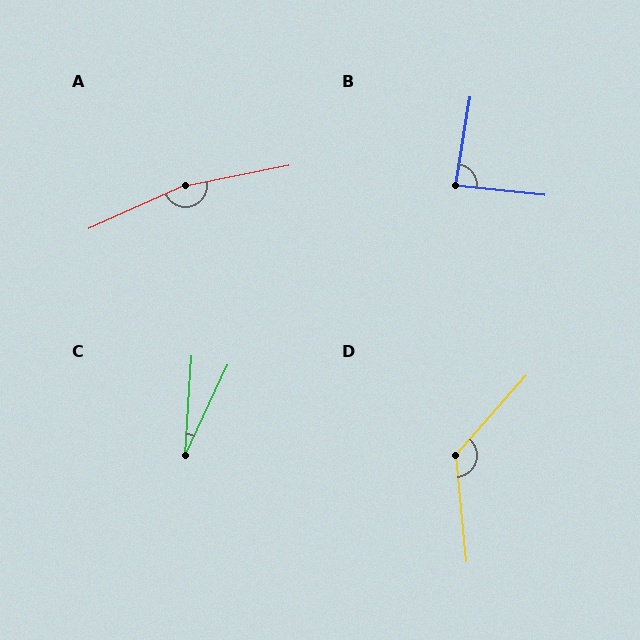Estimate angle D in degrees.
Approximately 133 degrees.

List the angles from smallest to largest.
C (22°), B (87°), D (133°), A (167°).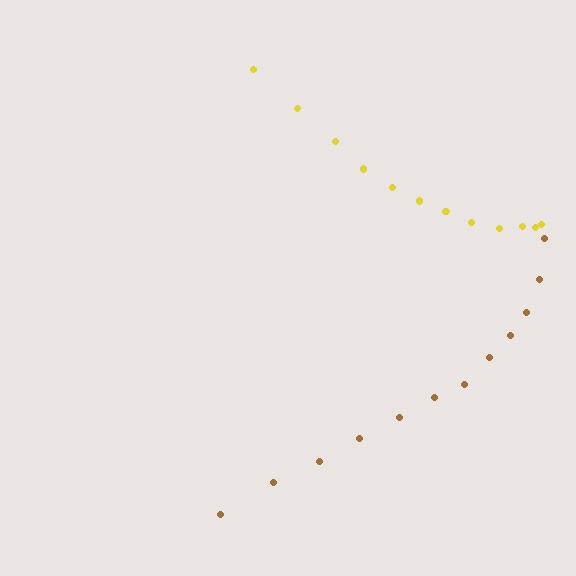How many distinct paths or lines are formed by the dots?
There are 2 distinct paths.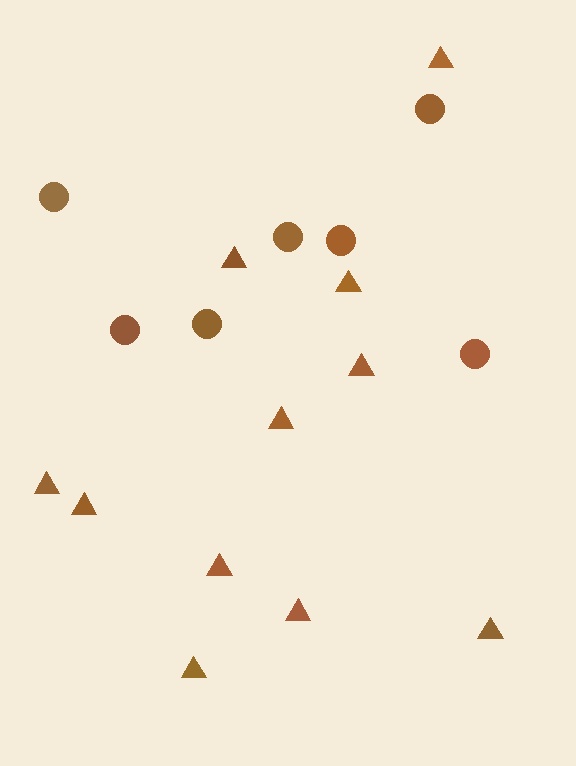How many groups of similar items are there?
There are 2 groups: one group of triangles (11) and one group of circles (7).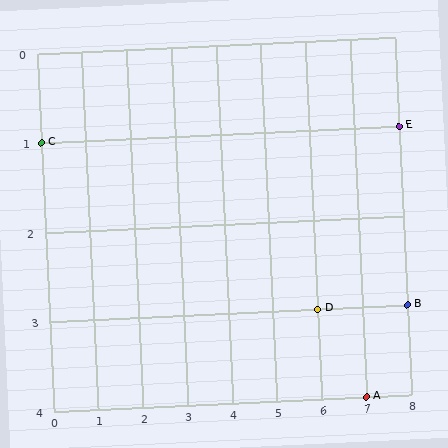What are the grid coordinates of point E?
Point E is at grid coordinates (8, 1).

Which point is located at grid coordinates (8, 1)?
Point E is at (8, 1).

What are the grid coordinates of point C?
Point C is at grid coordinates (0, 1).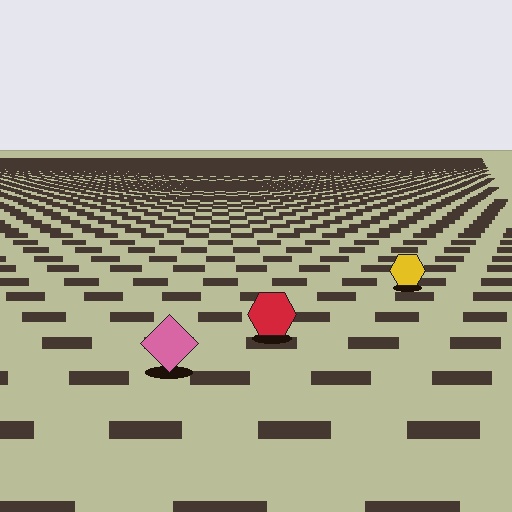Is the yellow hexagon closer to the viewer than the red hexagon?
No. The red hexagon is closer — you can tell from the texture gradient: the ground texture is coarser near it.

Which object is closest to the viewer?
The pink diamond is closest. The texture marks near it are larger and more spread out.